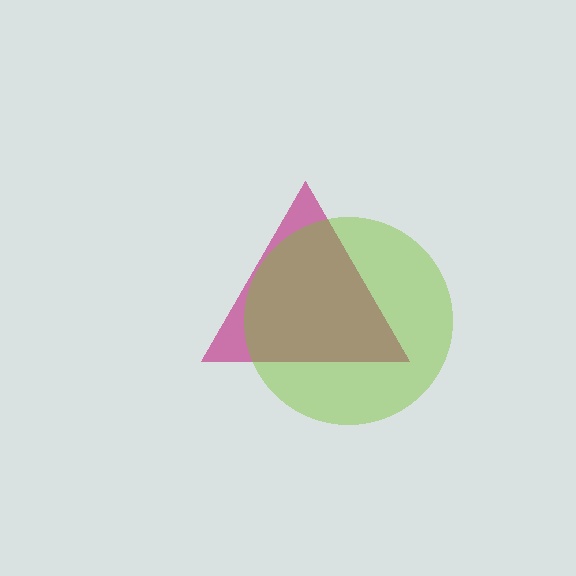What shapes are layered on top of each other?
The layered shapes are: a magenta triangle, a lime circle.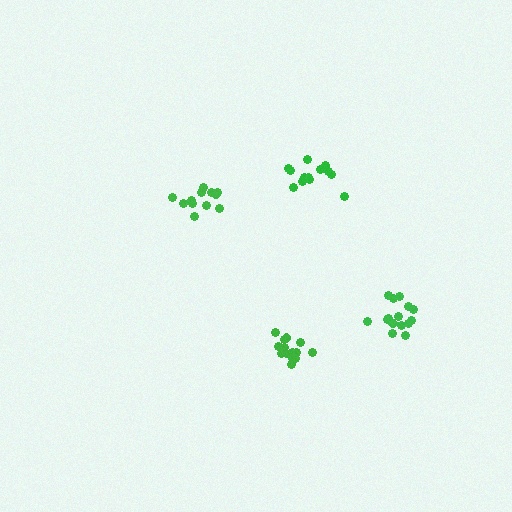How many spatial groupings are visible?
There are 4 spatial groupings.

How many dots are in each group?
Group 1: 15 dots, Group 2: 12 dots, Group 3: 13 dots, Group 4: 15 dots (55 total).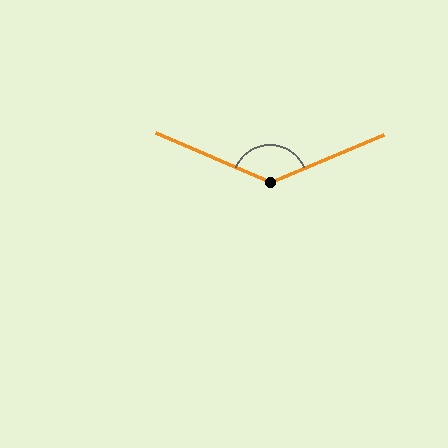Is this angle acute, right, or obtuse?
It is obtuse.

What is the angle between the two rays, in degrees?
Approximately 134 degrees.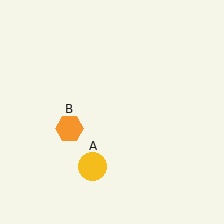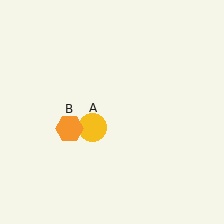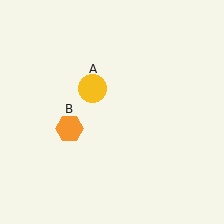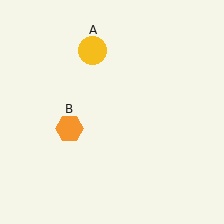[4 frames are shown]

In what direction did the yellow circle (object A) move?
The yellow circle (object A) moved up.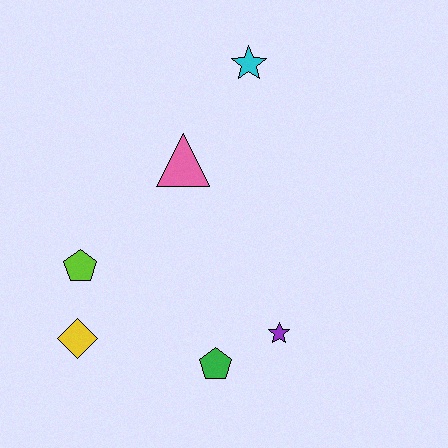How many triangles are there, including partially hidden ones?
There is 1 triangle.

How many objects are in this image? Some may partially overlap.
There are 6 objects.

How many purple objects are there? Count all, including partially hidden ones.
There is 1 purple object.